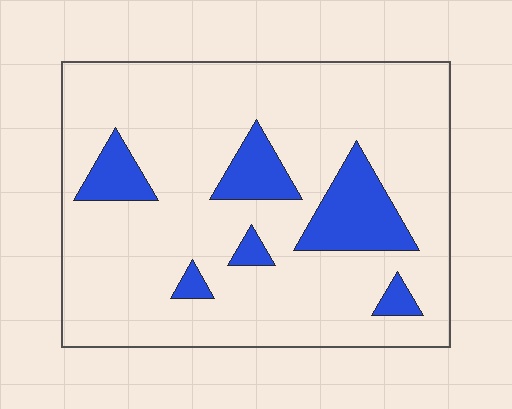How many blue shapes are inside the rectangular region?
6.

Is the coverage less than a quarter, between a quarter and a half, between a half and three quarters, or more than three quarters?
Less than a quarter.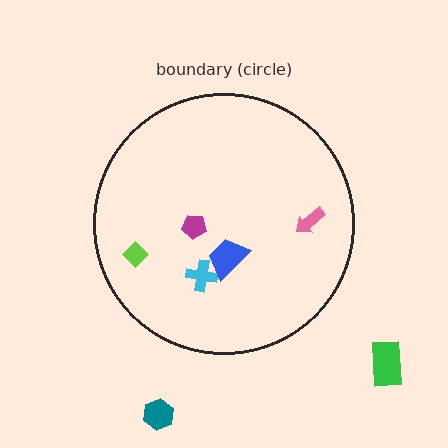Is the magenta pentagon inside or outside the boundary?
Inside.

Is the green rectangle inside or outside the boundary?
Outside.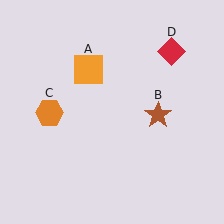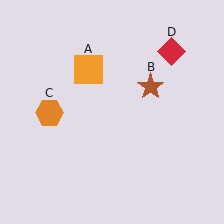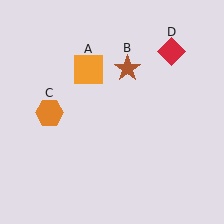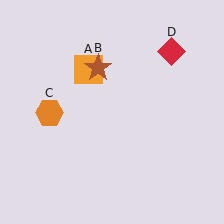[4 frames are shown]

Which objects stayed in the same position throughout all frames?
Orange square (object A) and orange hexagon (object C) and red diamond (object D) remained stationary.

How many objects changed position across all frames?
1 object changed position: brown star (object B).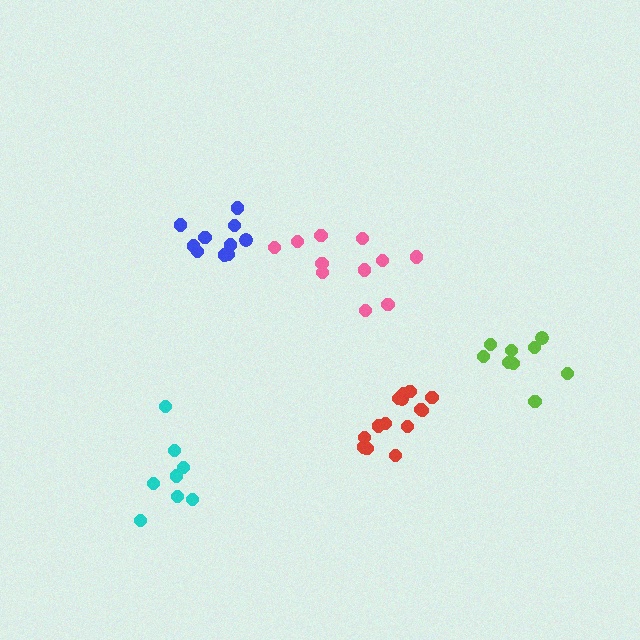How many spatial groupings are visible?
There are 5 spatial groupings.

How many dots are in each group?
Group 1: 11 dots, Group 2: 14 dots, Group 3: 10 dots, Group 4: 9 dots, Group 5: 8 dots (52 total).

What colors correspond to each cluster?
The clusters are colored: pink, red, blue, lime, cyan.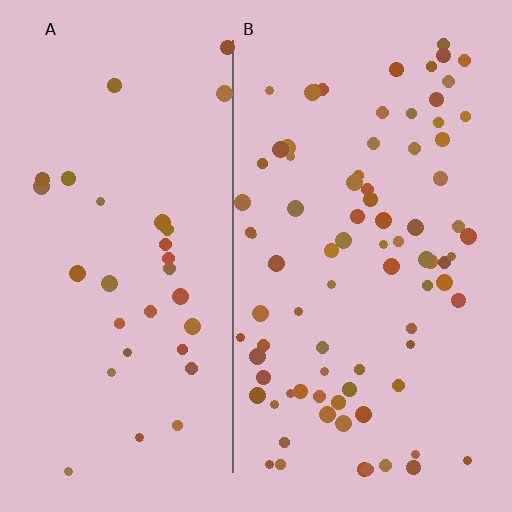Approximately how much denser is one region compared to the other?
Approximately 2.6× — region B over region A.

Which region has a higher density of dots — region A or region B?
B (the right).